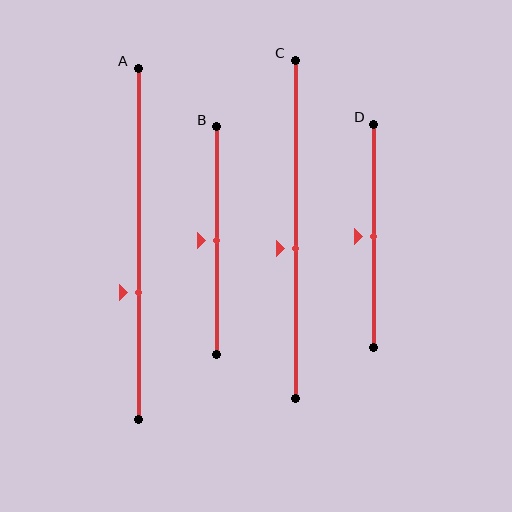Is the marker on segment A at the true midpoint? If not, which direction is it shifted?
No, the marker on segment A is shifted downward by about 14% of the segment length.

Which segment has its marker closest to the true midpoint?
Segment B has its marker closest to the true midpoint.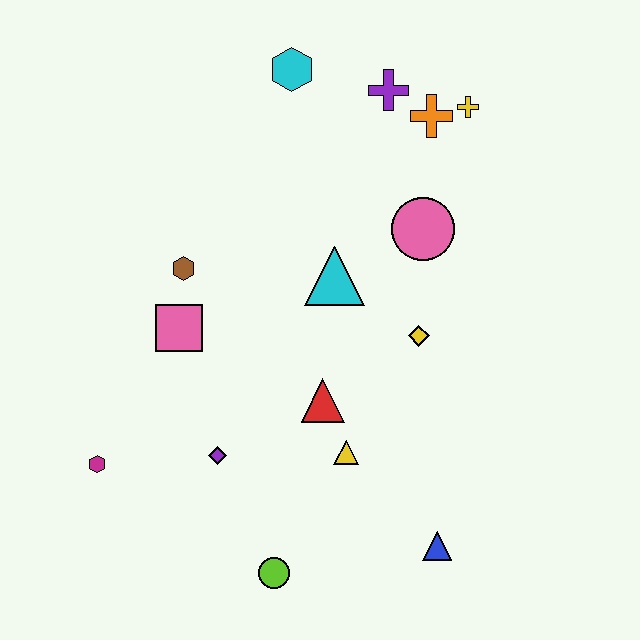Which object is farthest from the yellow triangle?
The cyan hexagon is farthest from the yellow triangle.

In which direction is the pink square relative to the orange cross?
The pink square is to the left of the orange cross.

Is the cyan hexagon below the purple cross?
No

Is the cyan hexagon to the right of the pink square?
Yes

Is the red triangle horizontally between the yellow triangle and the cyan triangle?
No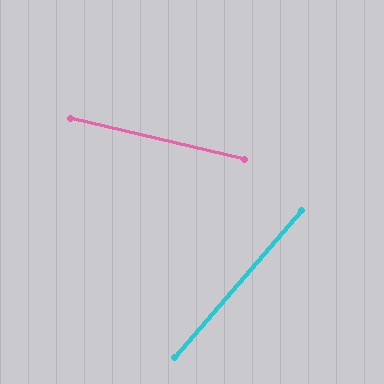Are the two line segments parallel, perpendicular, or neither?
Neither parallel nor perpendicular — they differ by about 63°.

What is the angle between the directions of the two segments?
Approximately 63 degrees.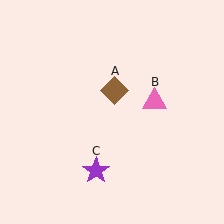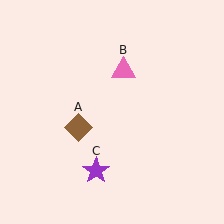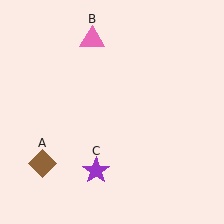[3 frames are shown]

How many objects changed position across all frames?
2 objects changed position: brown diamond (object A), pink triangle (object B).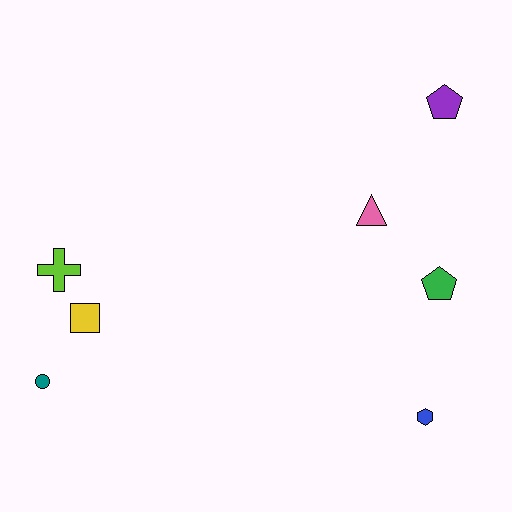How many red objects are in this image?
There are no red objects.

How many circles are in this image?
There is 1 circle.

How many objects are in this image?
There are 7 objects.